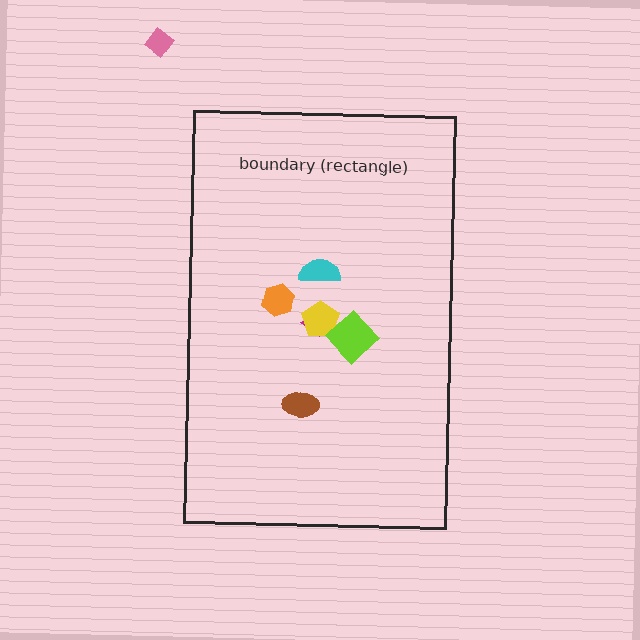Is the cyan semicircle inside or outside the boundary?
Inside.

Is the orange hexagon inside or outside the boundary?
Inside.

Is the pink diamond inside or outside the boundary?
Outside.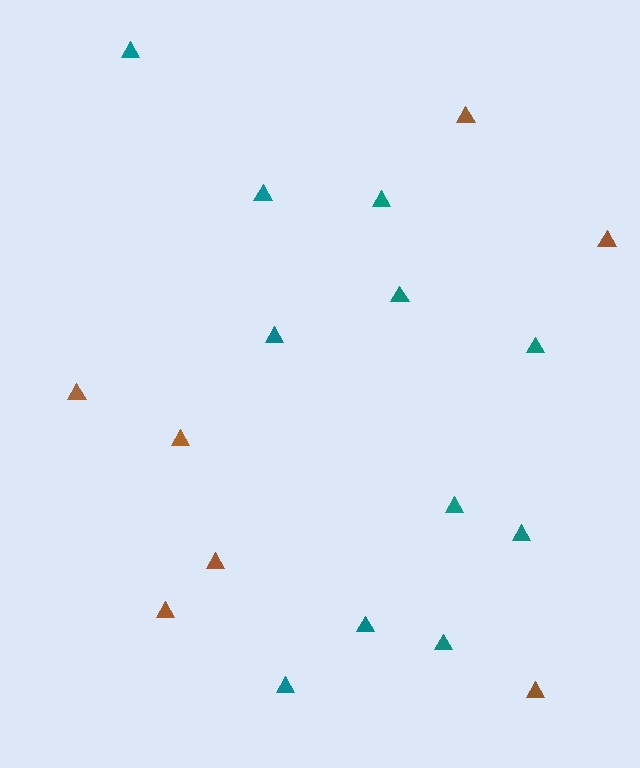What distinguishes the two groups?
There are 2 groups: one group of brown triangles (7) and one group of teal triangles (11).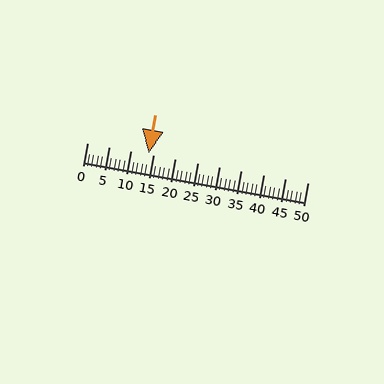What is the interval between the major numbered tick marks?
The major tick marks are spaced 5 units apart.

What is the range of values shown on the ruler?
The ruler shows values from 0 to 50.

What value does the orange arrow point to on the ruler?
The orange arrow points to approximately 14.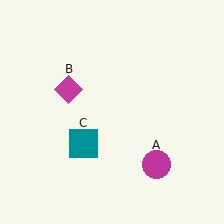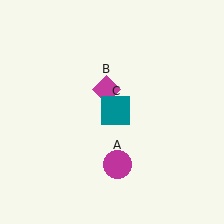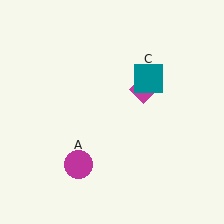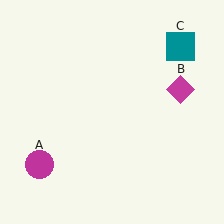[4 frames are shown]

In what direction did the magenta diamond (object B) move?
The magenta diamond (object B) moved right.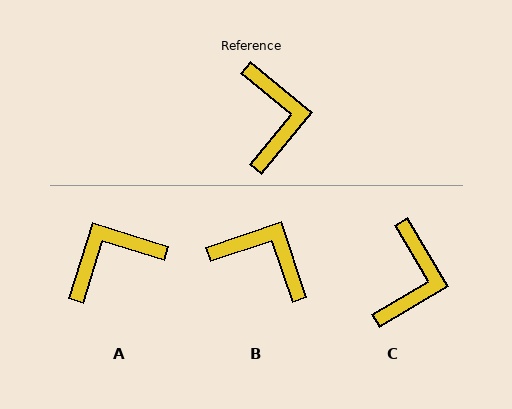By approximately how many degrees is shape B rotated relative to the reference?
Approximately 58 degrees counter-clockwise.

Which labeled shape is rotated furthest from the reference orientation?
A, about 112 degrees away.